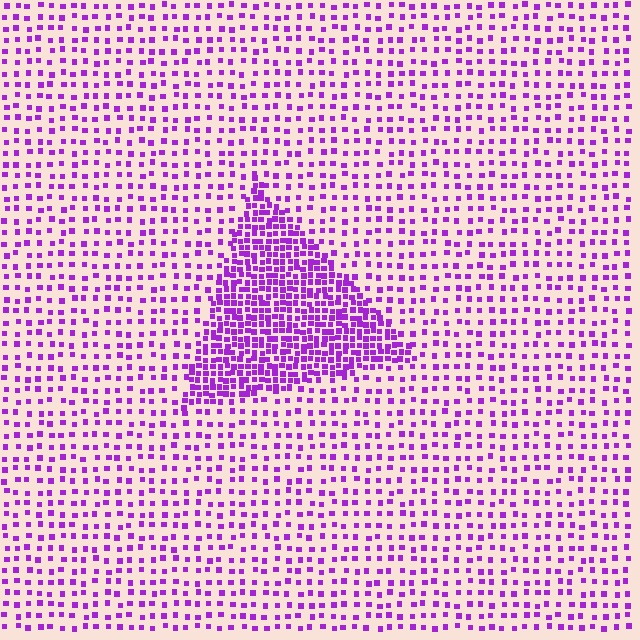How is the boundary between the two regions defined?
The boundary is defined by a change in element density (approximately 2.6x ratio). All elements are the same color, size, and shape.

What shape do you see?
I see a triangle.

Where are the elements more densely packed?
The elements are more densely packed inside the triangle boundary.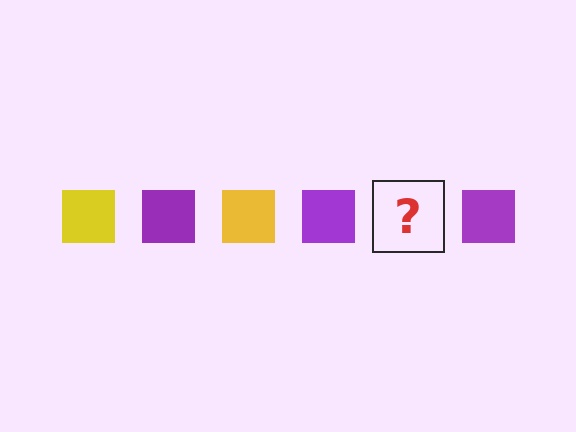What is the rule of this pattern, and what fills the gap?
The rule is that the pattern cycles through yellow, purple squares. The gap should be filled with a yellow square.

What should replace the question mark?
The question mark should be replaced with a yellow square.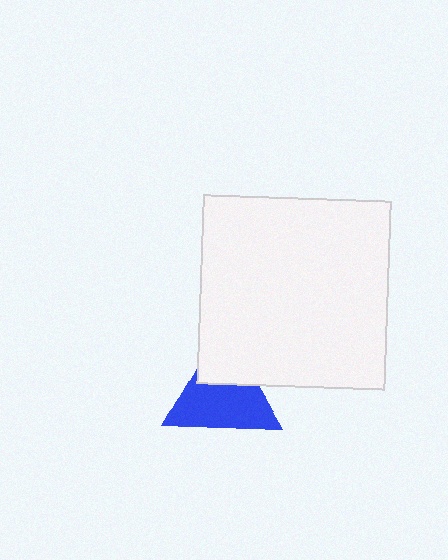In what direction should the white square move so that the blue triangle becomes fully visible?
The white square should move up. That is the shortest direction to clear the overlap and leave the blue triangle fully visible.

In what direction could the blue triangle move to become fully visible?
The blue triangle could move down. That would shift it out from behind the white square entirely.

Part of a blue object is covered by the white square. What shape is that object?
It is a triangle.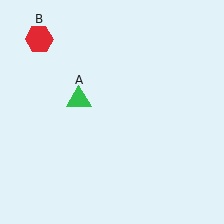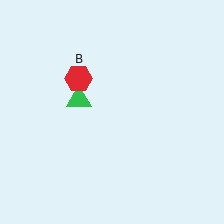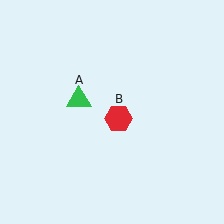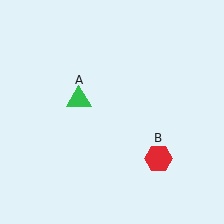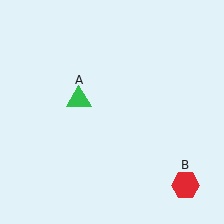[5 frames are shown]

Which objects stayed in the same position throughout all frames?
Green triangle (object A) remained stationary.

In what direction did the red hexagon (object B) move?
The red hexagon (object B) moved down and to the right.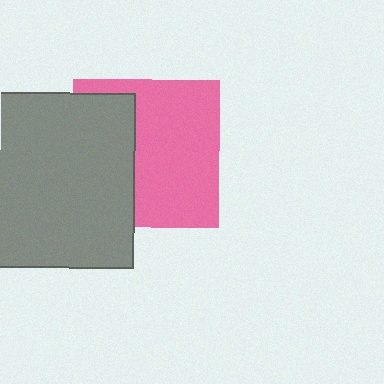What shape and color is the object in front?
The object in front is a gray rectangle.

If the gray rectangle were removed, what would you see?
You would see the complete pink square.